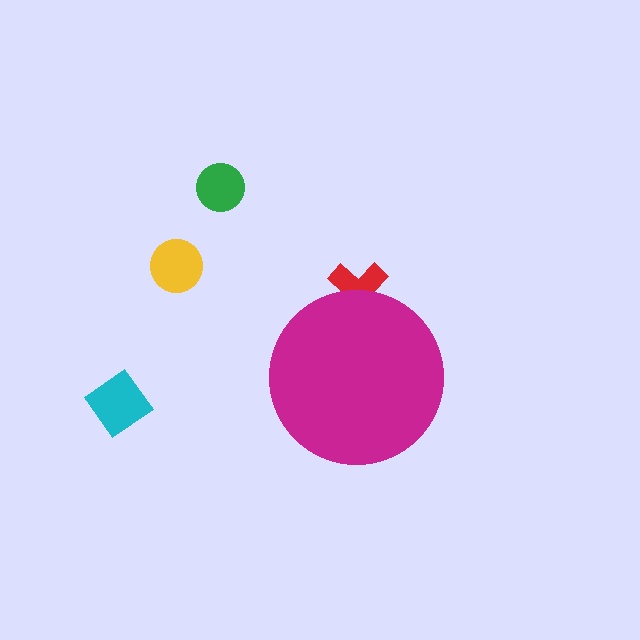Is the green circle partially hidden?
No, the green circle is fully visible.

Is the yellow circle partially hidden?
No, the yellow circle is fully visible.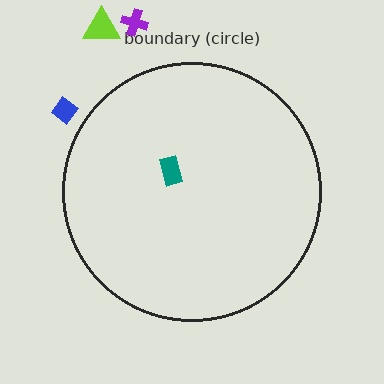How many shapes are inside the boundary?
1 inside, 3 outside.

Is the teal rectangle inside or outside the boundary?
Inside.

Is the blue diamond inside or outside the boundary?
Outside.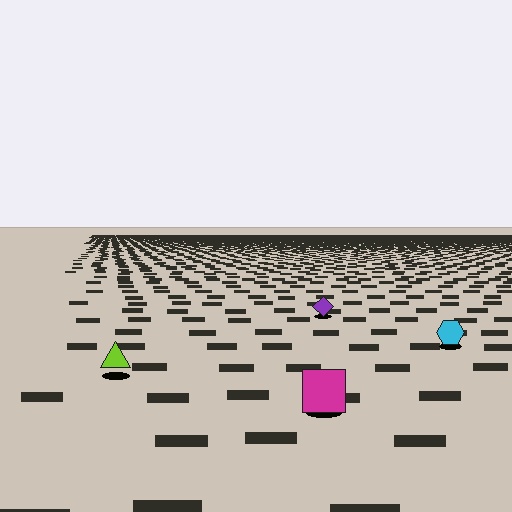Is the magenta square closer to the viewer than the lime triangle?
Yes. The magenta square is closer — you can tell from the texture gradient: the ground texture is coarser near it.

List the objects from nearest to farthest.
From nearest to farthest: the magenta square, the lime triangle, the cyan hexagon, the purple diamond.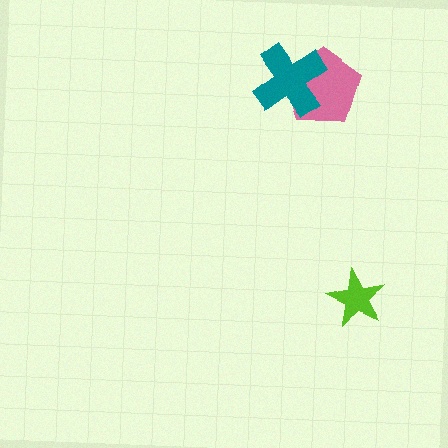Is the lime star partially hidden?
No, no other shape covers it.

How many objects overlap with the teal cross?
1 object overlaps with the teal cross.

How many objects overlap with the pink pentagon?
1 object overlaps with the pink pentagon.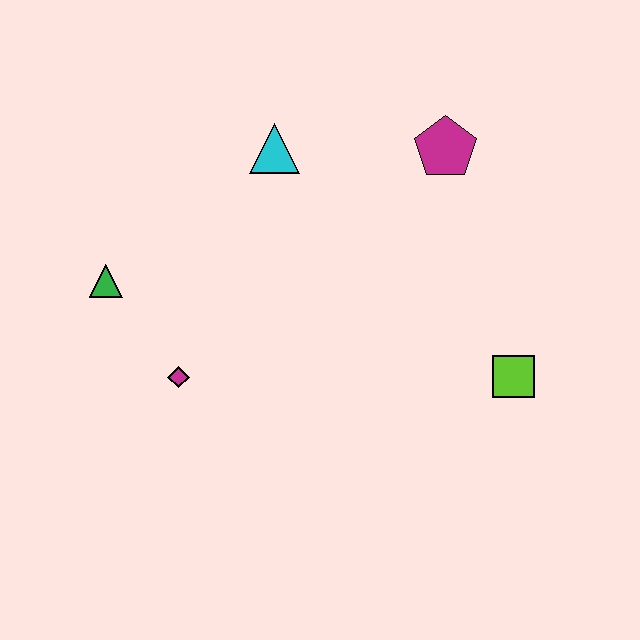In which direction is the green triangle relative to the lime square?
The green triangle is to the left of the lime square.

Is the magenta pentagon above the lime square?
Yes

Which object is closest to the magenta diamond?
The green triangle is closest to the magenta diamond.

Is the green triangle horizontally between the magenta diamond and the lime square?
No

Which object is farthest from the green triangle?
The lime square is farthest from the green triangle.